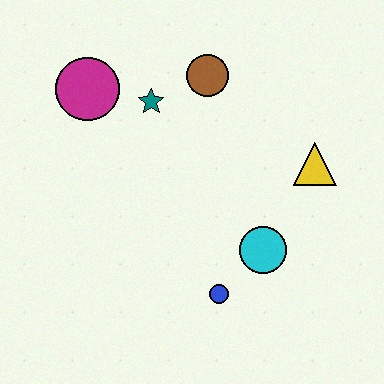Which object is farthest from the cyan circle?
The magenta circle is farthest from the cyan circle.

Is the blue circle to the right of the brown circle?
Yes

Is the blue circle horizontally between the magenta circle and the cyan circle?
Yes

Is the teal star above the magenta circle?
No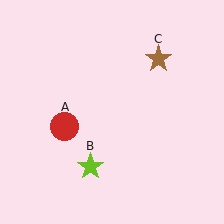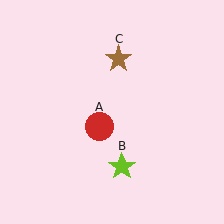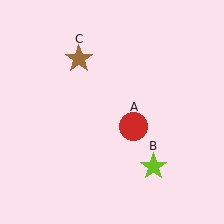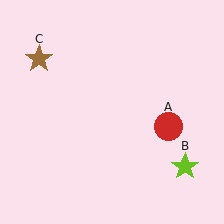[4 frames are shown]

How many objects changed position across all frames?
3 objects changed position: red circle (object A), lime star (object B), brown star (object C).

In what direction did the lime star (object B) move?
The lime star (object B) moved right.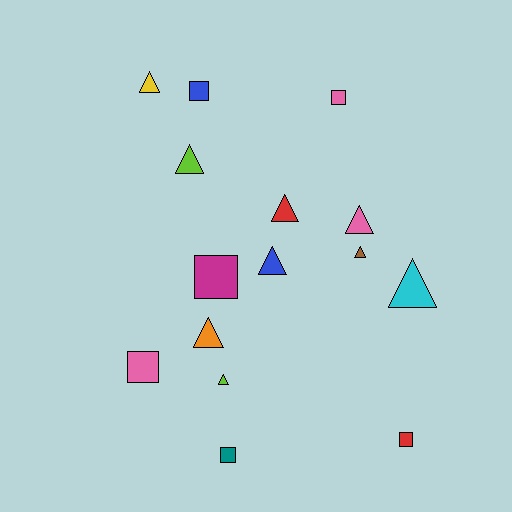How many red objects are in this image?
There are 2 red objects.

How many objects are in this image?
There are 15 objects.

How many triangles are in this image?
There are 9 triangles.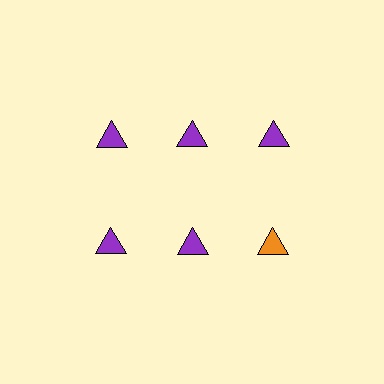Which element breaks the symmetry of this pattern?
The orange triangle in the second row, center column breaks the symmetry. All other shapes are purple triangles.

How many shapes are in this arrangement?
There are 6 shapes arranged in a grid pattern.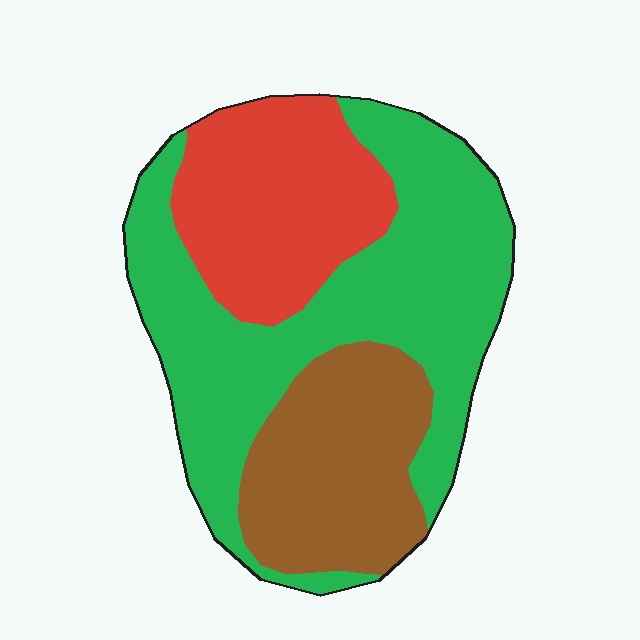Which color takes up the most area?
Green, at roughly 50%.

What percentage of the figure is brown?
Brown takes up about one quarter (1/4) of the figure.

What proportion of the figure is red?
Red covers about 25% of the figure.